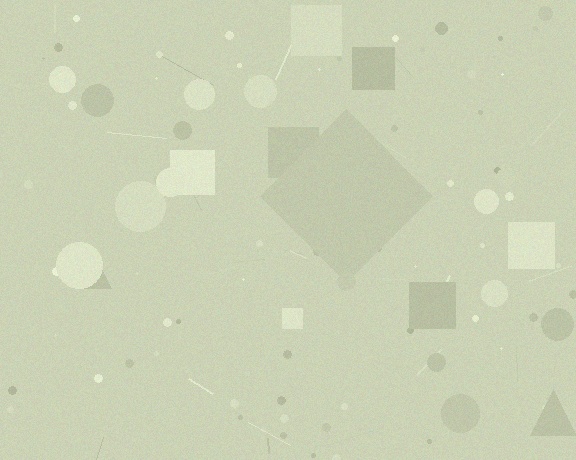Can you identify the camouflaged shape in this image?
The camouflaged shape is a diamond.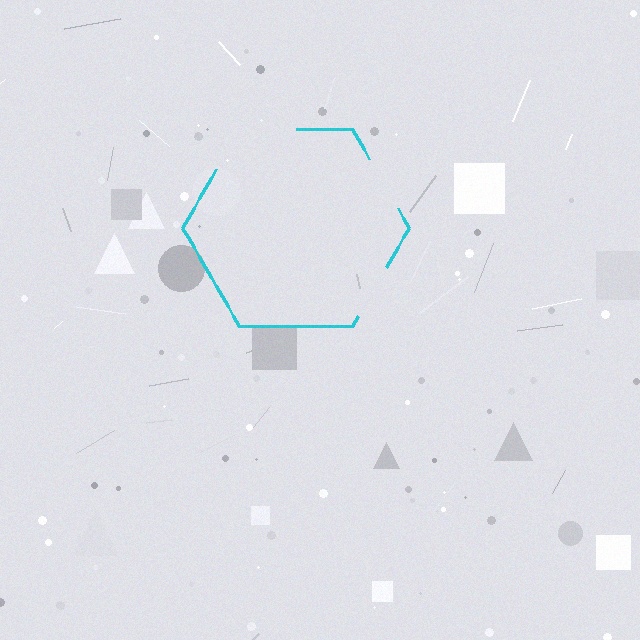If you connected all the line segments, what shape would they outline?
They would outline a hexagon.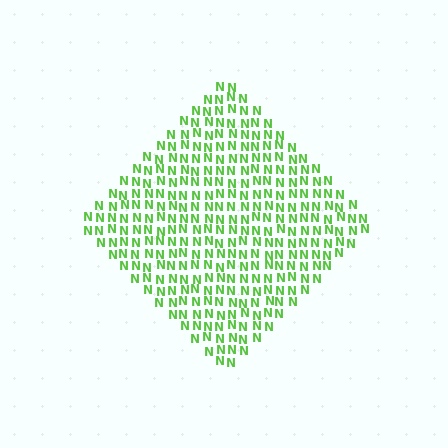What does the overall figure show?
The overall figure shows a diamond.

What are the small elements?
The small elements are letter N's.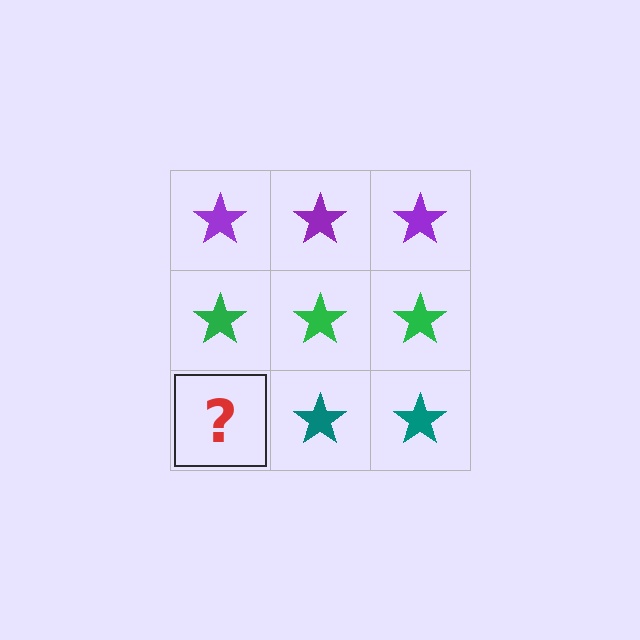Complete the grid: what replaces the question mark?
The question mark should be replaced with a teal star.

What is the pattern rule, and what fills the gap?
The rule is that each row has a consistent color. The gap should be filled with a teal star.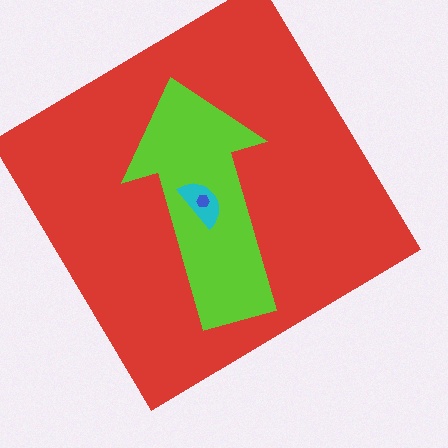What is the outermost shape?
The red diamond.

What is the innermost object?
The blue hexagon.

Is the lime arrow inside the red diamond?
Yes.